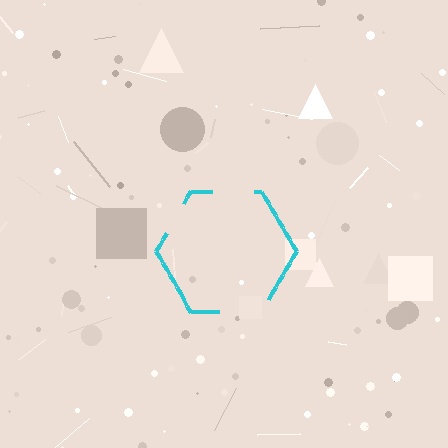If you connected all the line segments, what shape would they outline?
They would outline a hexagon.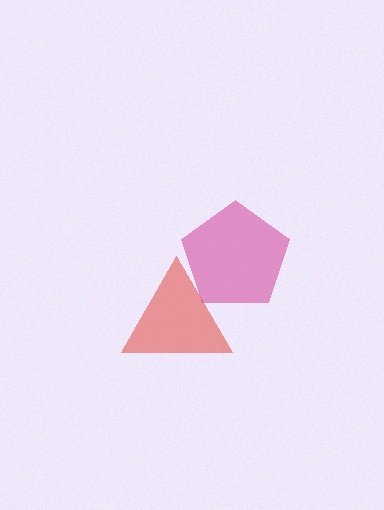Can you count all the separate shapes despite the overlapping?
Yes, there are 2 separate shapes.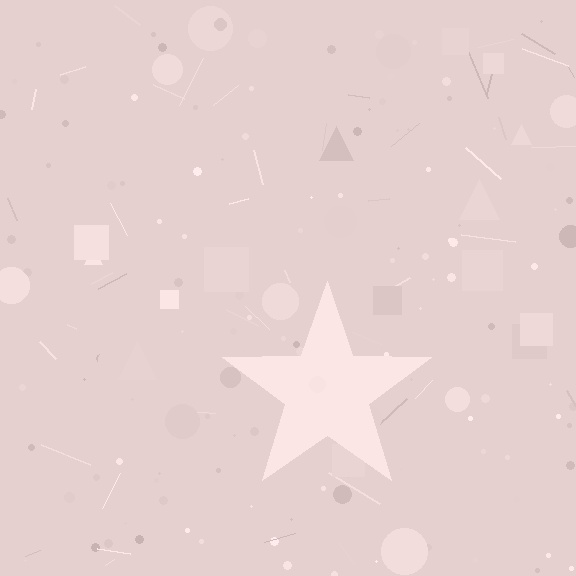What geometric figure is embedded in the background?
A star is embedded in the background.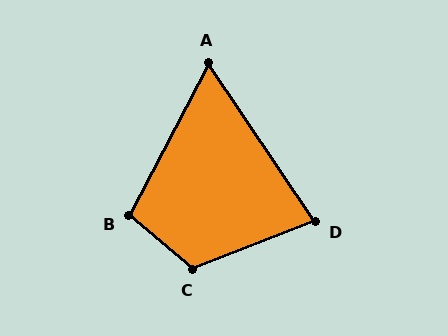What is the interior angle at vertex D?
Approximately 77 degrees (acute).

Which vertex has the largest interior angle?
C, at approximately 118 degrees.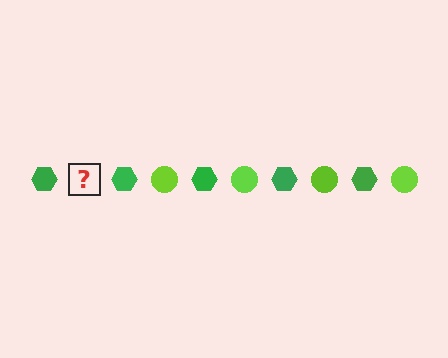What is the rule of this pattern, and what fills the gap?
The rule is that the pattern alternates between green hexagon and lime circle. The gap should be filled with a lime circle.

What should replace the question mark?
The question mark should be replaced with a lime circle.